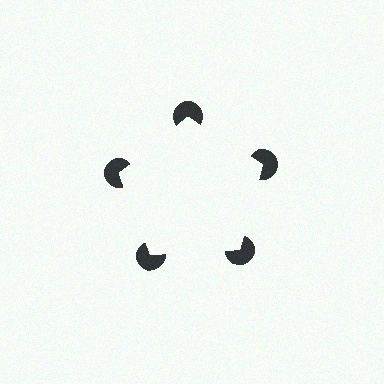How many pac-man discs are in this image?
There are 5 — one at each vertex of the illusory pentagon.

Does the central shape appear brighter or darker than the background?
It typically appears slightly brighter than the background, even though no actual brightness change is drawn.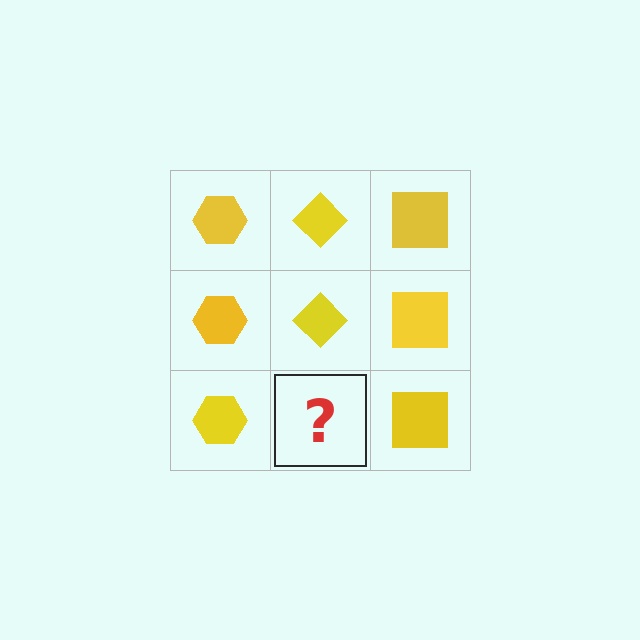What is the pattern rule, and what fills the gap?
The rule is that each column has a consistent shape. The gap should be filled with a yellow diamond.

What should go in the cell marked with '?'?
The missing cell should contain a yellow diamond.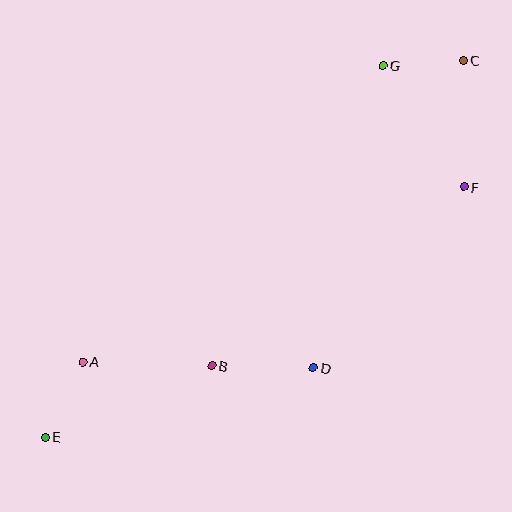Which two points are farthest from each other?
Points C and E are farthest from each other.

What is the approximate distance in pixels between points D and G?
The distance between D and G is approximately 310 pixels.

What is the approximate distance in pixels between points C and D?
The distance between C and D is approximately 342 pixels.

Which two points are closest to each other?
Points C and G are closest to each other.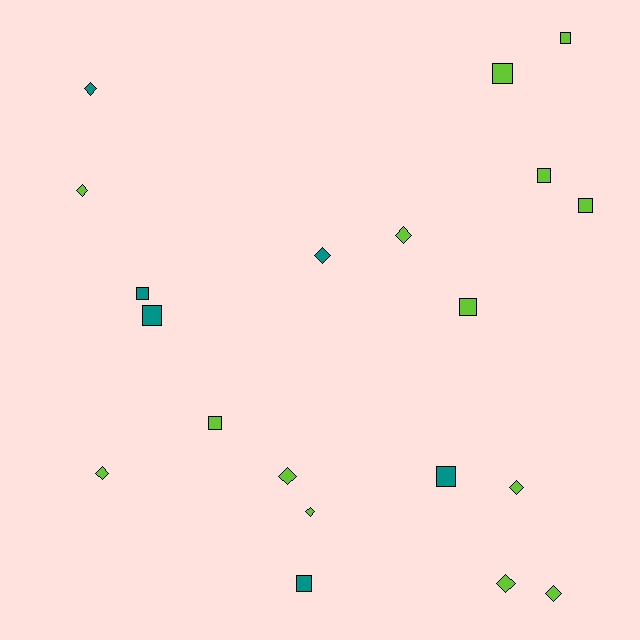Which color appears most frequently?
Lime, with 14 objects.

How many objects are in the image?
There are 20 objects.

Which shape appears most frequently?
Diamond, with 10 objects.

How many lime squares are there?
There are 6 lime squares.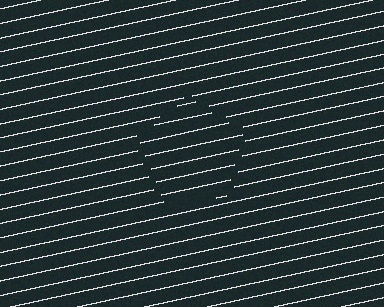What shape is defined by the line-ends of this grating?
An illusory pentagon. The interior of the shape contains the same grating, shifted by half a period — the contour is defined by the phase discontinuity where line-ends from the inner and outer gratings abut.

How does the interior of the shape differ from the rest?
The interior of the shape contains the same grating, shifted by half a period — the contour is defined by the phase discontinuity where line-ends from the inner and outer gratings abut.